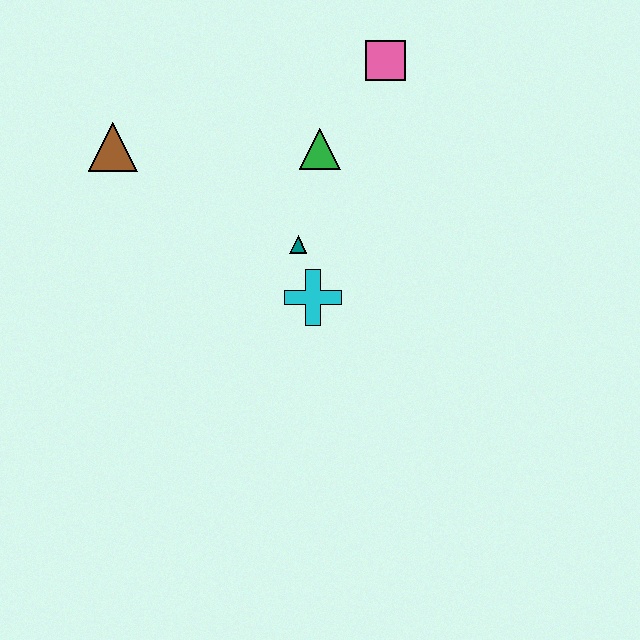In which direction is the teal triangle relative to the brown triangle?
The teal triangle is to the right of the brown triangle.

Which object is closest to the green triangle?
The teal triangle is closest to the green triangle.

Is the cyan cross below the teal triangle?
Yes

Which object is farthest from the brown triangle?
The pink square is farthest from the brown triangle.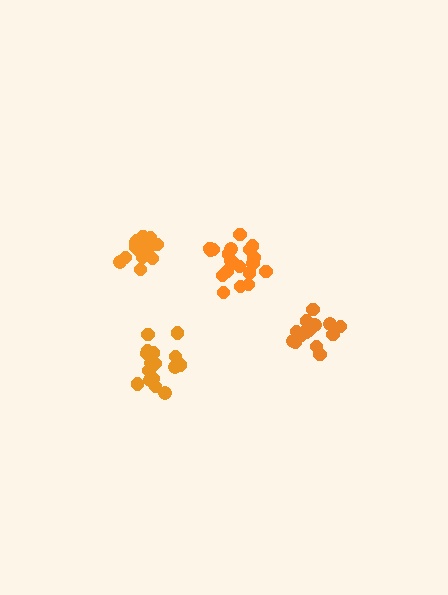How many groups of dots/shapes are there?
There are 4 groups.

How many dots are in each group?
Group 1: 15 dots, Group 2: 18 dots, Group 3: 20 dots, Group 4: 15 dots (68 total).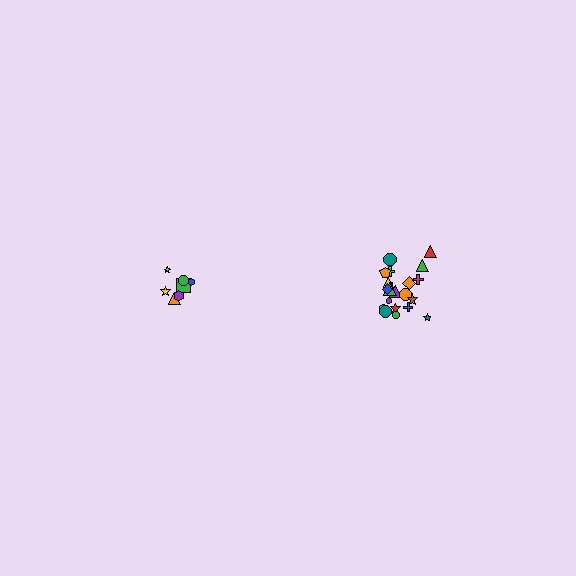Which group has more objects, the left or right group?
The right group.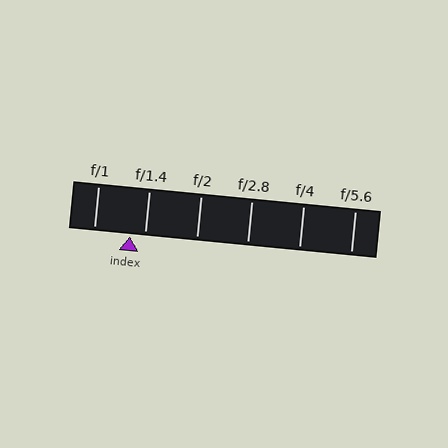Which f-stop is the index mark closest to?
The index mark is closest to f/1.4.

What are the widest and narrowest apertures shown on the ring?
The widest aperture shown is f/1 and the narrowest is f/5.6.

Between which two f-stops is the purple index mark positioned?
The index mark is between f/1 and f/1.4.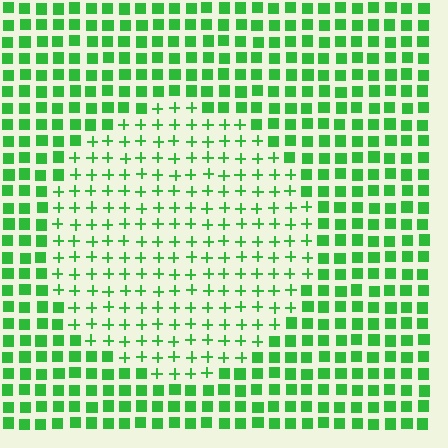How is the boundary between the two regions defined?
The boundary is defined by a change in element shape: plus signs inside vs. squares outside. All elements share the same color and spacing.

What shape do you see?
I see a circle.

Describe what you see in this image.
The image is filled with small green elements arranged in a uniform grid. A circle-shaped region contains plus signs, while the surrounding area contains squares. The boundary is defined purely by the change in element shape.